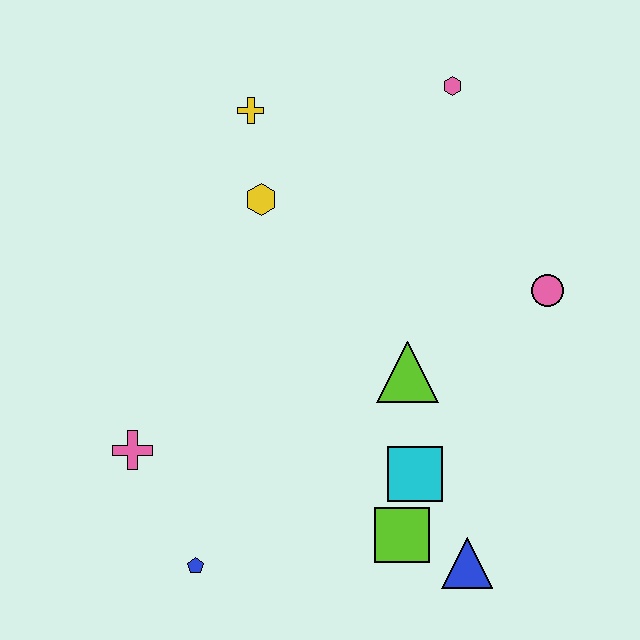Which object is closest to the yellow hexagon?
The yellow cross is closest to the yellow hexagon.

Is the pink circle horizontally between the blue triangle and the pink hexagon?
No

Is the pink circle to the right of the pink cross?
Yes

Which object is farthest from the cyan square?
The yellow cross is farthest from the cyan square.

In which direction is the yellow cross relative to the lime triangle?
The yellow cross is above the lime triangle.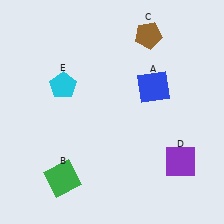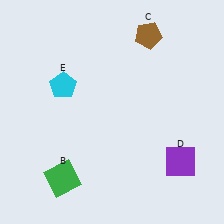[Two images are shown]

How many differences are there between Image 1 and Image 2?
There is 1 difference between the two images.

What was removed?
The blue square (A) was removed in Image 2.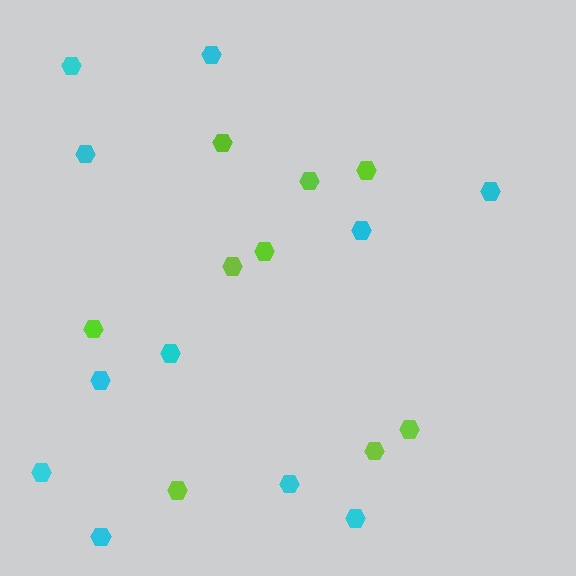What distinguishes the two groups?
There are 2 groups: one group of lime hexagons (9) and one group of cyan hexagons (11).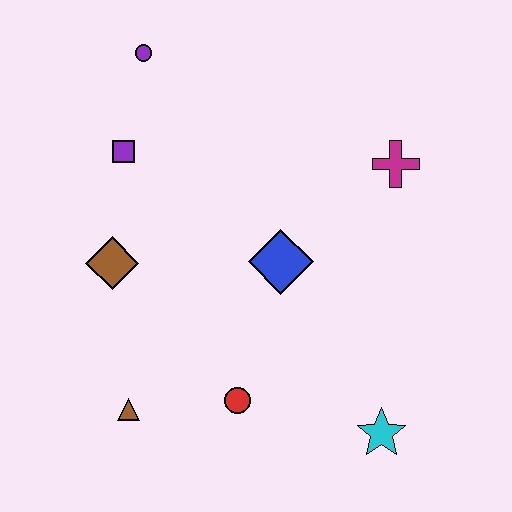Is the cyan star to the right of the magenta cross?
No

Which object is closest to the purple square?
The purple circle is closest to the purple square.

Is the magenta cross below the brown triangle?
No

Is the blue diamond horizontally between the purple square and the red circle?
No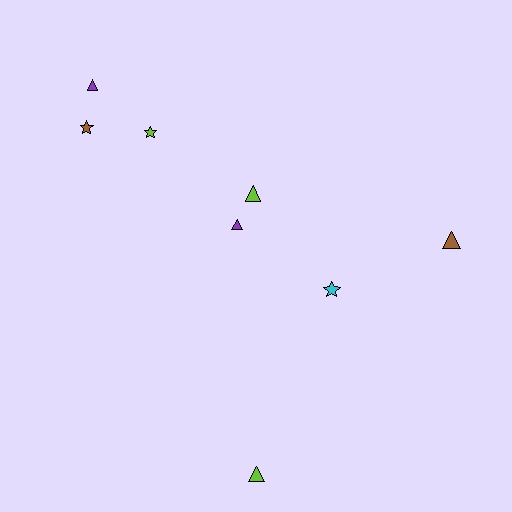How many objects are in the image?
There are 8 objects.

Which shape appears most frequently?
Triangle, with 5 objects.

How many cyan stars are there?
There is 1 cyan star.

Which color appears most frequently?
Lime, with 3 objects.